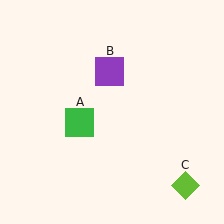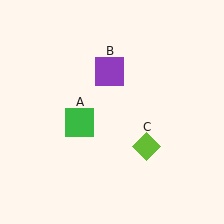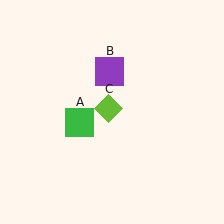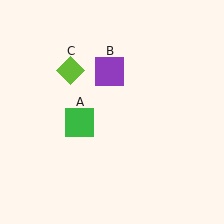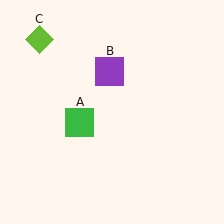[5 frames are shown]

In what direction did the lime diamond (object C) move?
The lime diamond (object C) moved up and to the left.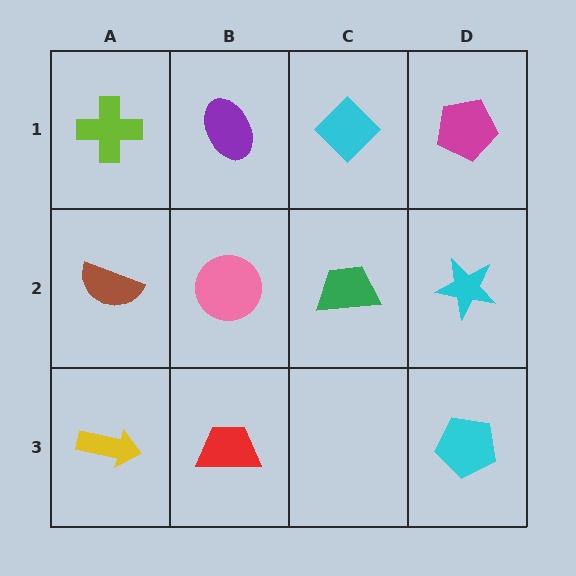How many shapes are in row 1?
4 shapes.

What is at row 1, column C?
A cyan diamond.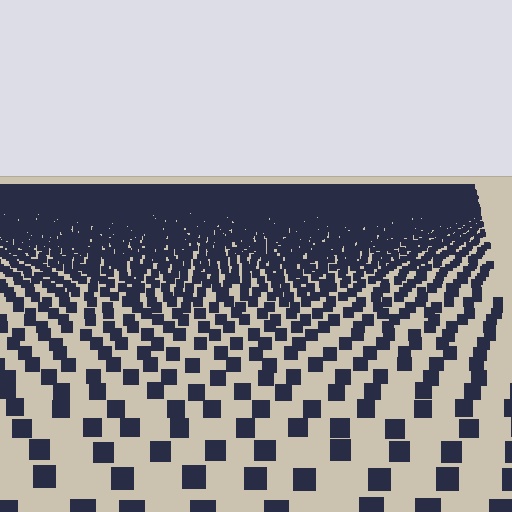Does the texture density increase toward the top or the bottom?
Density increases toward the top.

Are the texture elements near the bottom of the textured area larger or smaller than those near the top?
Larger. Near the bottom, elements are closer to the viewer and appear at a bigger on-screen size.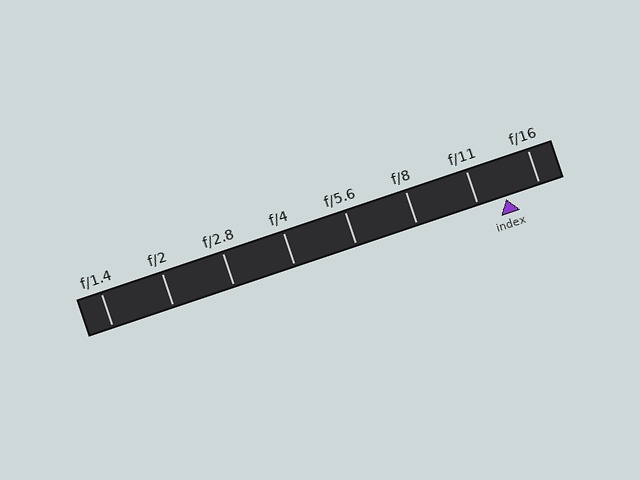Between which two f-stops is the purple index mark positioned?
The index mark is between f/11 and f/16.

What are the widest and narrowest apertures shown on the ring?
The widest aperture shown is f/1.4 and the narrowest is f/16.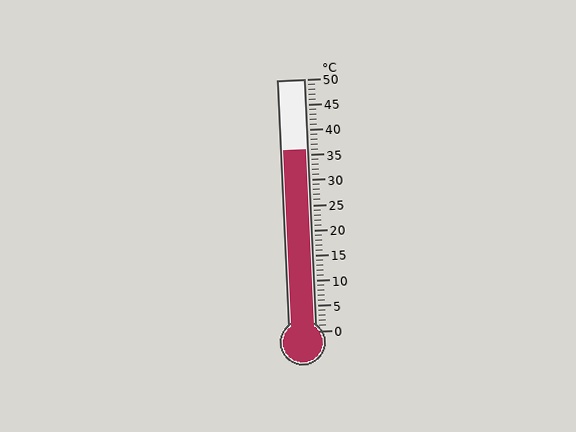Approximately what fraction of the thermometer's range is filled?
The thermometer is filled to approximately 70% of its range.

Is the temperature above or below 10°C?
The temperature is above 10°C.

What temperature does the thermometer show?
The thermometer shows approximately 36°C.